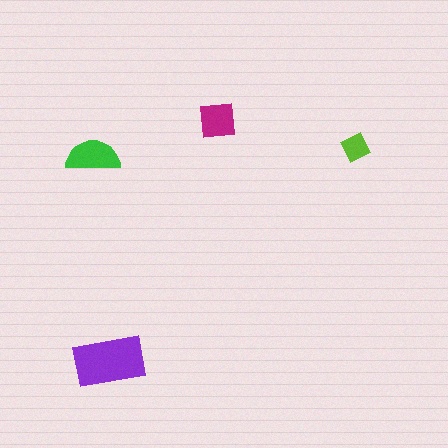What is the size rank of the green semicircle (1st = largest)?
2nd.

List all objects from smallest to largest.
The lime diamond, the magenta square, the green semicircle, the purple rectangle.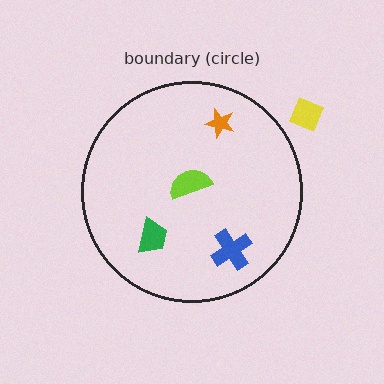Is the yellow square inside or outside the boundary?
Outside.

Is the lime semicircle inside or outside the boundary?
Inside.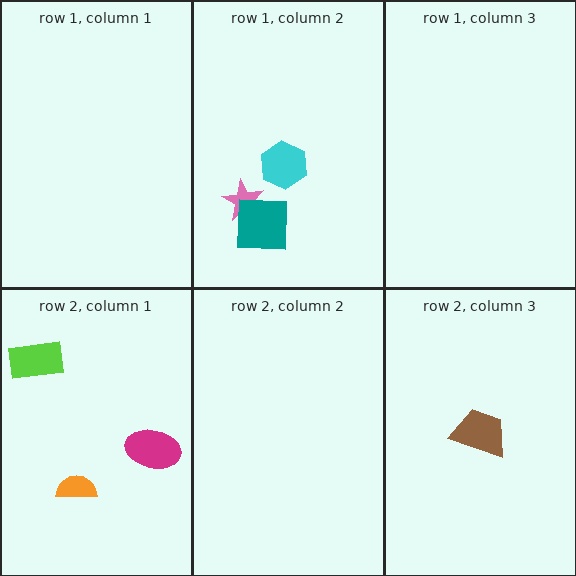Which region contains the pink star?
The row 1, column 2 region.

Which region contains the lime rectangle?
The row 2, column 1 region.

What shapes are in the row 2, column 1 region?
The magenta ellipse, the orange semicircle, the lime rectangle.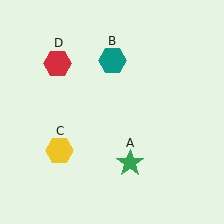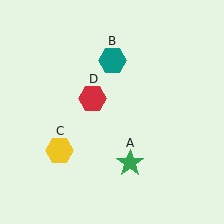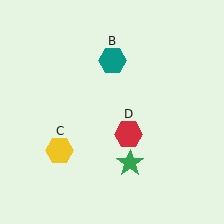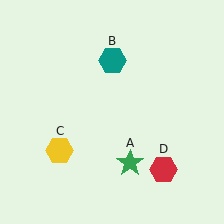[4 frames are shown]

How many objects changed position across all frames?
1 object changed position: red hexagon (object D).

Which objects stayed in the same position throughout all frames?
Green star (object A) and teal hexagon (object B) and yellow hexagon (object C) remained stationary.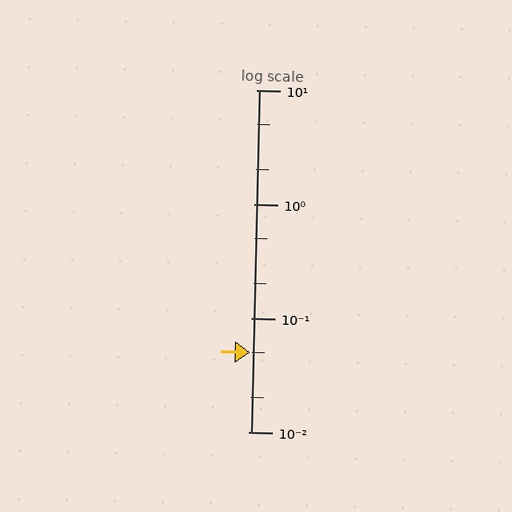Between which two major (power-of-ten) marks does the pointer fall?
The pointer is between 0.01 and 0.1.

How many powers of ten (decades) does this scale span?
The scale spans 3 decades, from 0.01 to 10.